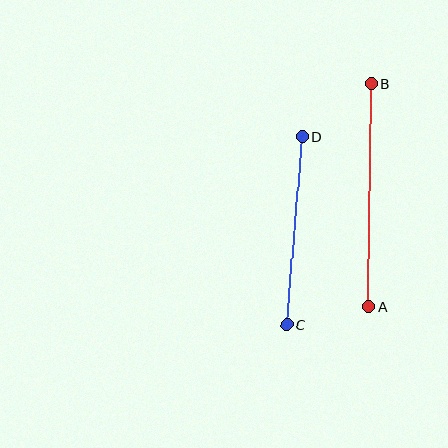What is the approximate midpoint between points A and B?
The midpoint is at approximately (370, 195) pixels.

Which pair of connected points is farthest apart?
Points A and B are farthest apart.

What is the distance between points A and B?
The distance is approximately 223 pixels.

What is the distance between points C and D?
The distance is approximately 189 pixels.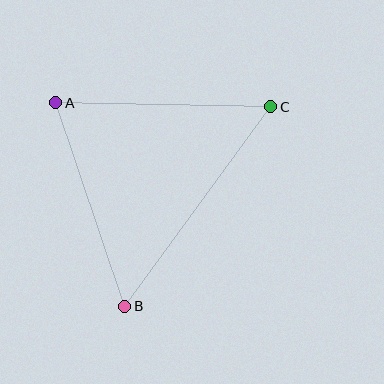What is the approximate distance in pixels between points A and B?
The distance between A and B is approximately 215 pixels.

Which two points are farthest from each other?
Points B and C are farthest from each other.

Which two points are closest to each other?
Points A and C are closest to each other.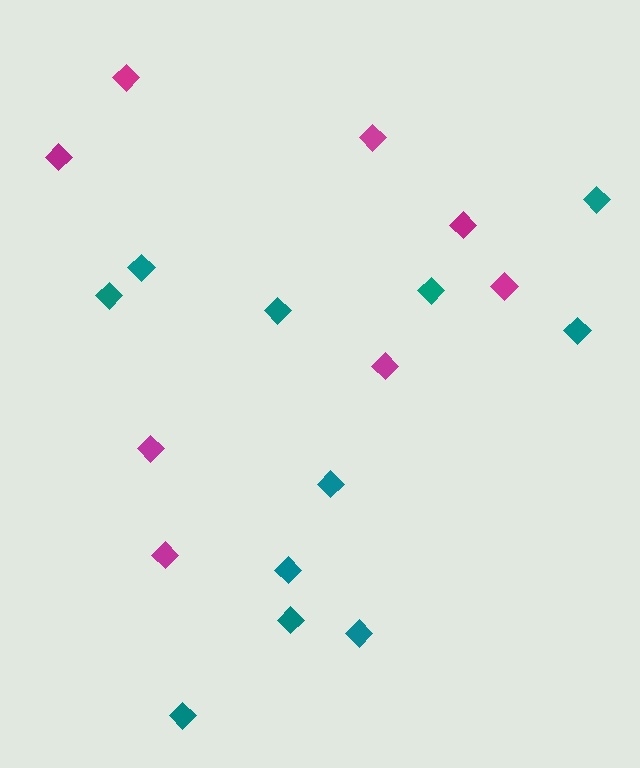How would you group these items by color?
There are 2 groups: one group of teal diamonds (11) and one group of magenta diamonds (8).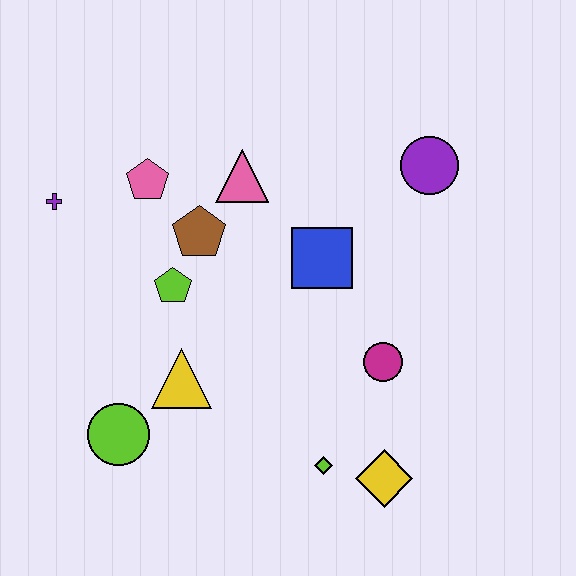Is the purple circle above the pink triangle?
Yes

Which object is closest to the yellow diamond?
The lime diamond is closest to the yellow diamond.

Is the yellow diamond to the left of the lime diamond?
No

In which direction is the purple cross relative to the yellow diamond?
The purple cross is to the left of the yellow diamond.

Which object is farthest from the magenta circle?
The purple cross is farthest from the magenta circle.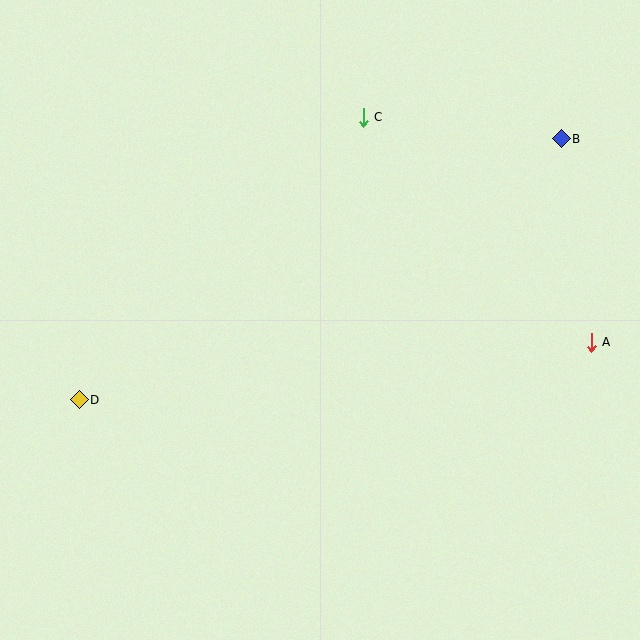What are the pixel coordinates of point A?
Point A is at (591, 342).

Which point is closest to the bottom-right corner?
Point A is closest to the bottom-right corner.